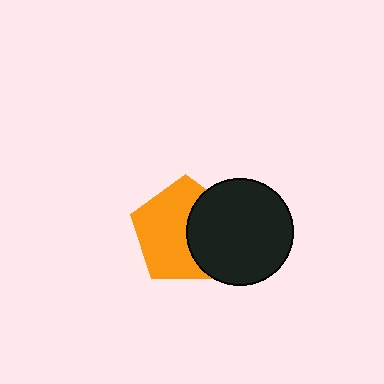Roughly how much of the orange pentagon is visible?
About half of it is visible (roughly 61%).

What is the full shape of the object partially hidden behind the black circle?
The partially hidden object is an orange pentagon.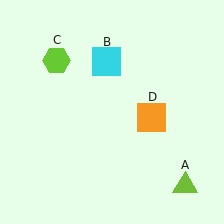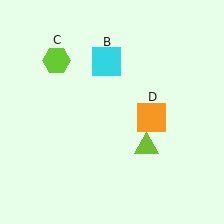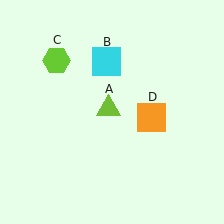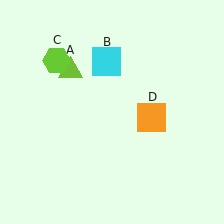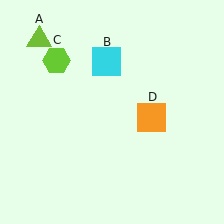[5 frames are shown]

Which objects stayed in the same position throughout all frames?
Cyan square (object B) and lime hexagon (object C) and orange square (object D) remained stationary.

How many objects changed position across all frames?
1 object changed position: lime triangle (object A).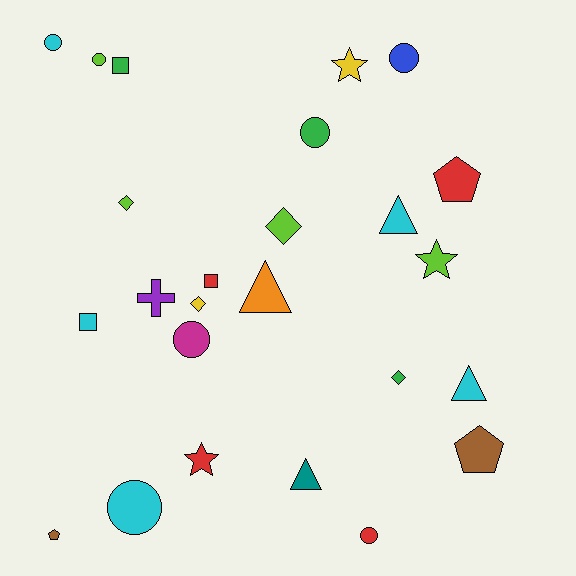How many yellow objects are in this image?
There are 2 yellow objects.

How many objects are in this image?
There are 25 objects.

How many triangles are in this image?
There are 4 triangles.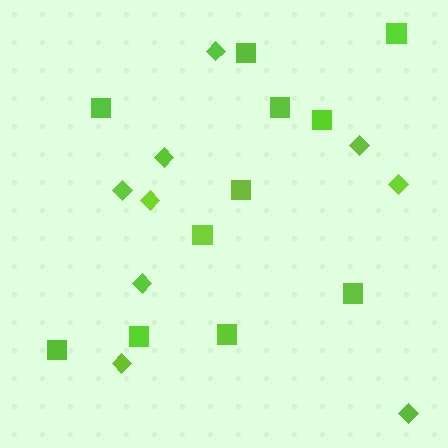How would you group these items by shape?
There are 2 groups: one group of squares (11) and one group of diamonds (9).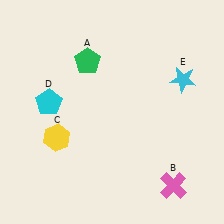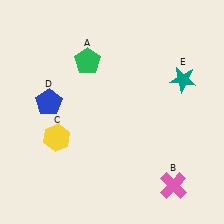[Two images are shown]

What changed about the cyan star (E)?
In Image 1, E is cyan. In Image 2, it changed to teal.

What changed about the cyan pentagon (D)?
In Image 1, D is cyan. In Image 2, it changed to blue.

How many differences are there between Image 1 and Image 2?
There are 2 differences between the two images.